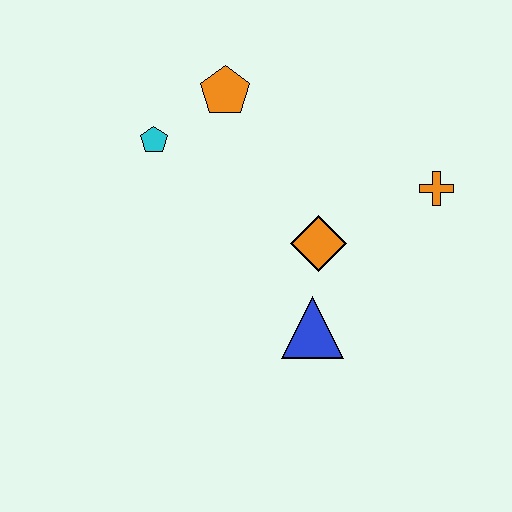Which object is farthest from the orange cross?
The cyan pentagon is farthest from the orange cross.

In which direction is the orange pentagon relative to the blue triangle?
The orange pentagon is above the blue triangle.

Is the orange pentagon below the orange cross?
No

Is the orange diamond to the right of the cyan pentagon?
Yes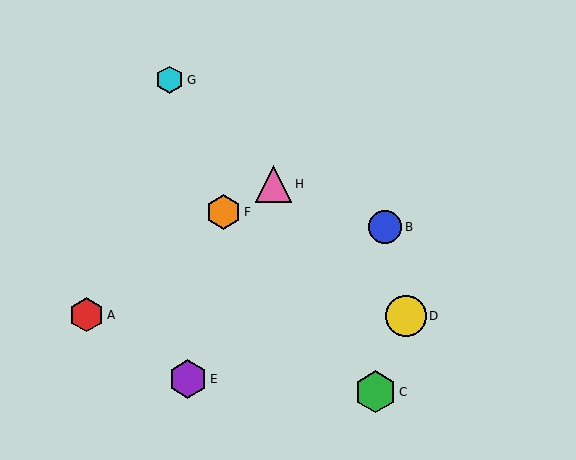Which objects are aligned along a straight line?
Objects D, G, H are aligned along a straight line.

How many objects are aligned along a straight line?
3 objects (D, G, H) are aligned along a straight line.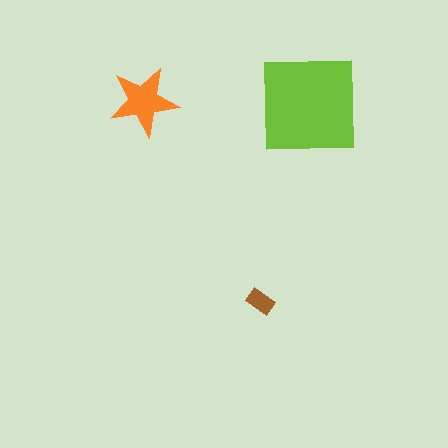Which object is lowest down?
The brown rectangle is bottommost.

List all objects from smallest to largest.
The brown rectangle, the orange star, the lime square.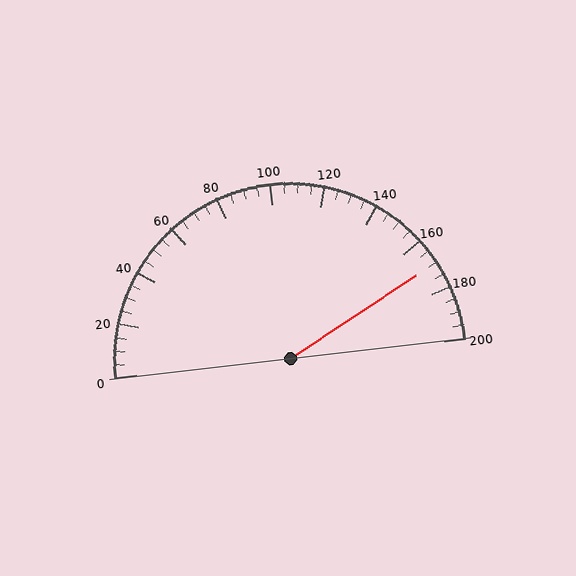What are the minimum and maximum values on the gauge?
The gauge ranges from 0 to 200.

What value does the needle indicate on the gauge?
The needle indicates approximately 170.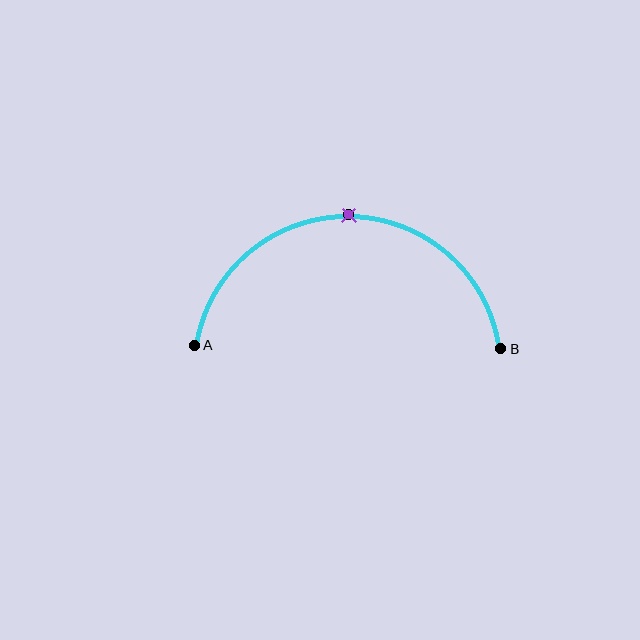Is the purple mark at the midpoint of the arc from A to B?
Yes. The purple mark lies on the arc at equal arc-length from both A and B — it is the arc midpoint.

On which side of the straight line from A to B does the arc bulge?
The arc bulges above the straight line connecting A and B.